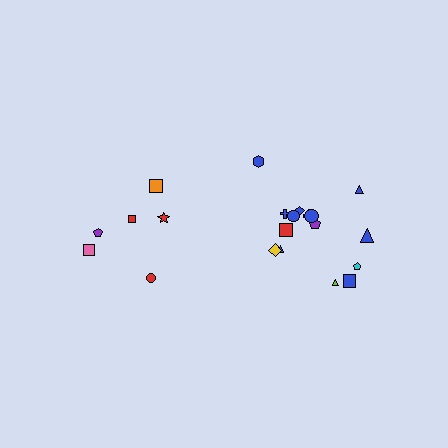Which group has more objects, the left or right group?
The right group.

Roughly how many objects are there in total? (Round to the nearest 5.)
Roughly 20 objects in total.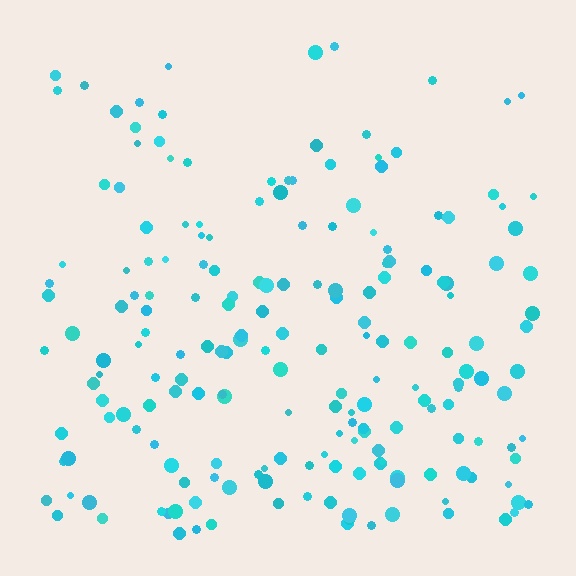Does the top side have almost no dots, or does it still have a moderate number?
Still a moderate number, just noticeably fewer than the bottom.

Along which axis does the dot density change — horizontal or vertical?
Vertical.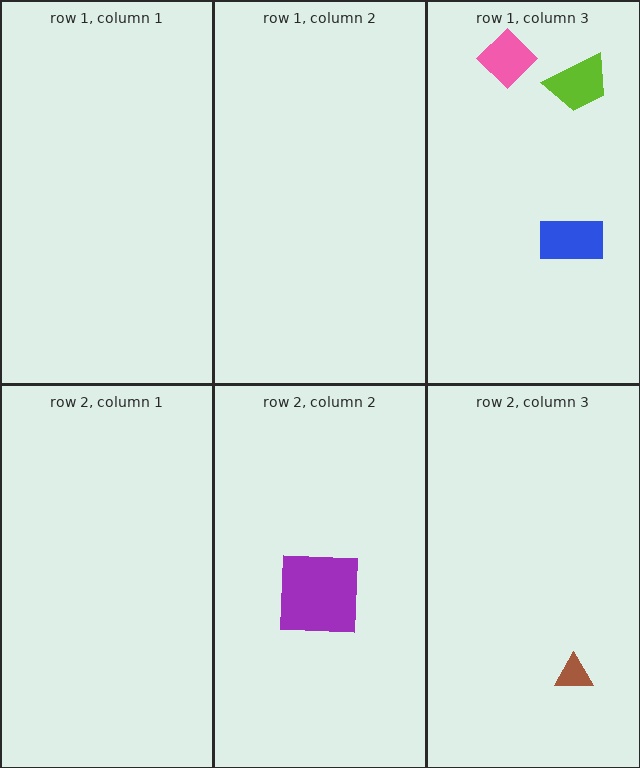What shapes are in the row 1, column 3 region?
The blue rectangle, the lime trapezoid, the pink diamond.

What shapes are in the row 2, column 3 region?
The brown triangle.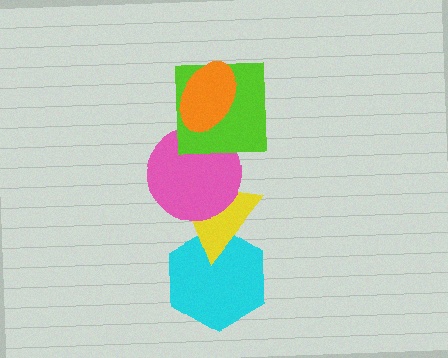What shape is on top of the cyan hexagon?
The yellow triangle is on top of the cyan hexagon.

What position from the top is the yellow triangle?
The yellow triangle is 4th from the top.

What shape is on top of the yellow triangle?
The pink circle is on top of the yellow triangle.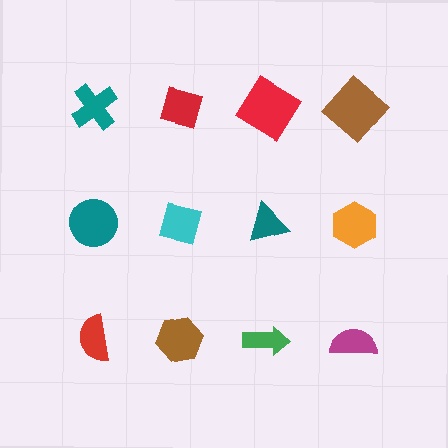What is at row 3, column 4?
A magenta semicircle.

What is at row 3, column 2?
A brown hexagon.